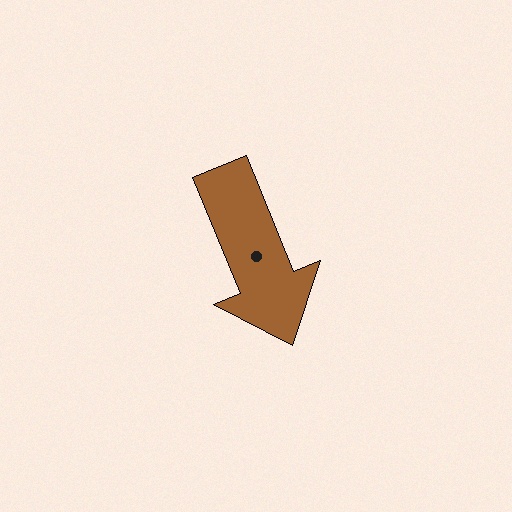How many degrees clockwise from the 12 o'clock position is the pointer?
Approximately 158 degrees.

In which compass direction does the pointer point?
South.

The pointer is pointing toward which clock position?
Roughly 5 o'clock.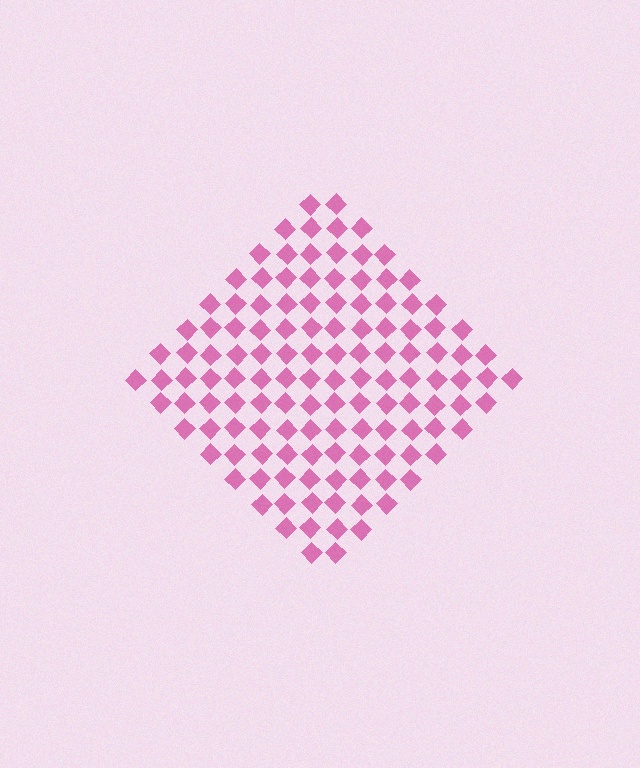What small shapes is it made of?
It is made of small diamonds.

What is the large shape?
The large shape is a diamond.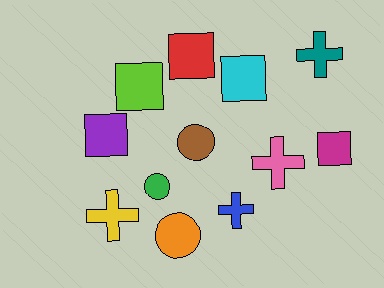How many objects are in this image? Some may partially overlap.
There are 12 objects.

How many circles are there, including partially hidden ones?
There are 3 circles.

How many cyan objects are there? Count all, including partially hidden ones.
There is 1 cyan object.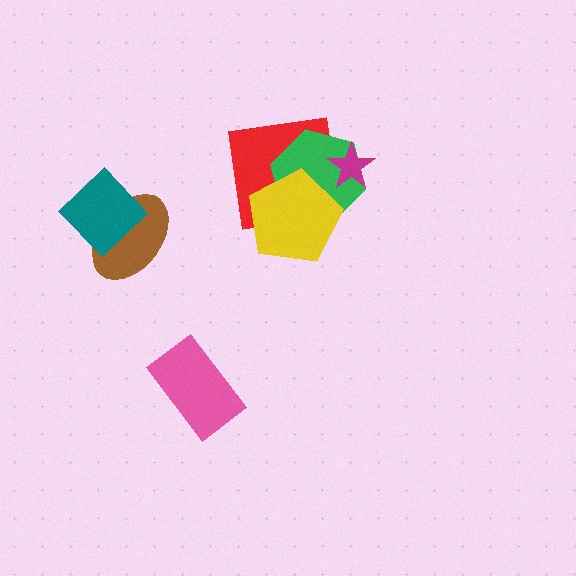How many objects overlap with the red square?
3 objects overlap with the red square.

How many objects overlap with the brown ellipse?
1 object overlaps with the brown ellipse.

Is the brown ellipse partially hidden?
Yes, it is partially covered by another shape.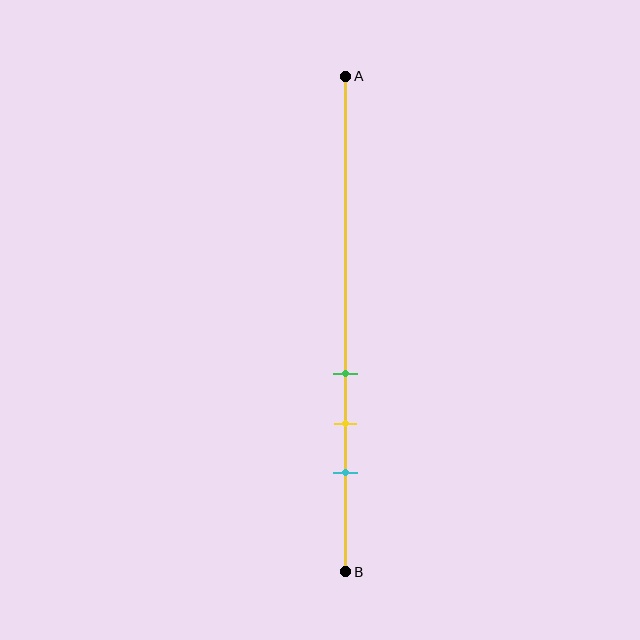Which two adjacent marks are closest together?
The green and yellow marks are the closest adjacent pair.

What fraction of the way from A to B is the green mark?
The green mark is approximately 60% (0.6) of the way from A to B.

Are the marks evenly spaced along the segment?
Yes, the marks are approximately evenly spaced.